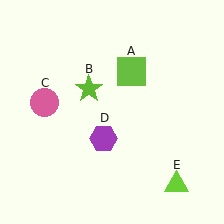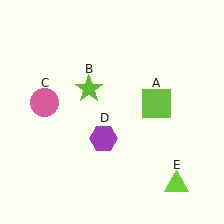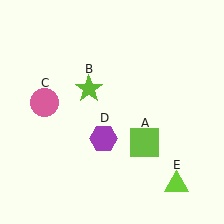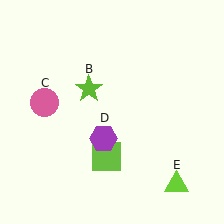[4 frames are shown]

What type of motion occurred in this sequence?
The lime square (object A) rotated clockwise around the center of the scene.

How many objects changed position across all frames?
1 object changed position: lime square (object A).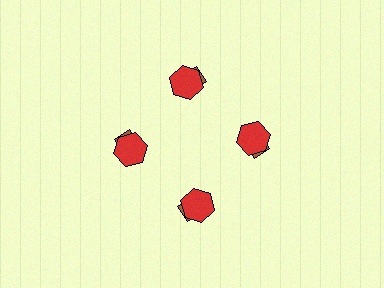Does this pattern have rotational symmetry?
Yes, this pattern has 4-fold rotational symmetry. It looks the same after rotating 90 degrees around the center.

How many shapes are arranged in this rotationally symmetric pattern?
There are 8 shapes, arranged in 4 groups of 2.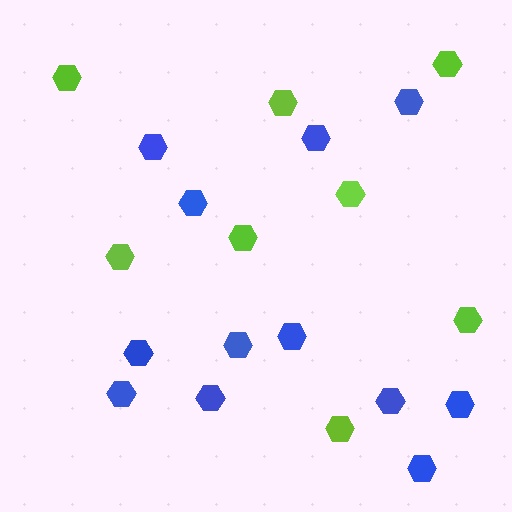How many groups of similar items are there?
There are 2 groups: one group of lime hexagons (8) and one group of blue hexagons (12).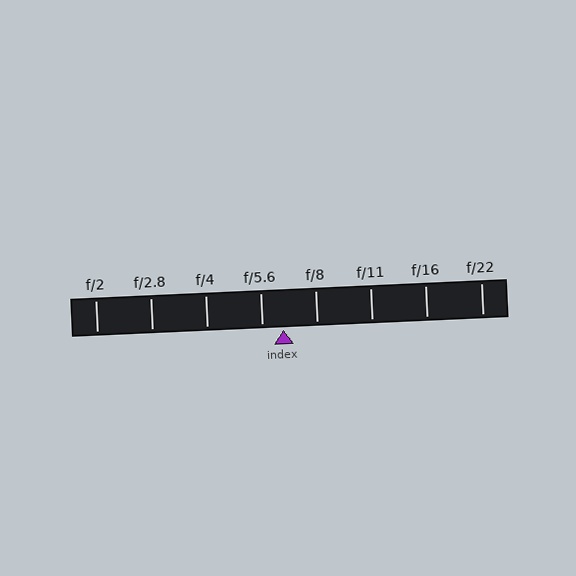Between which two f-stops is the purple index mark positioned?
The index mark is between f/5.6 and f/8.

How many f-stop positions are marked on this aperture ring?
There are 8 f-stop positions marked.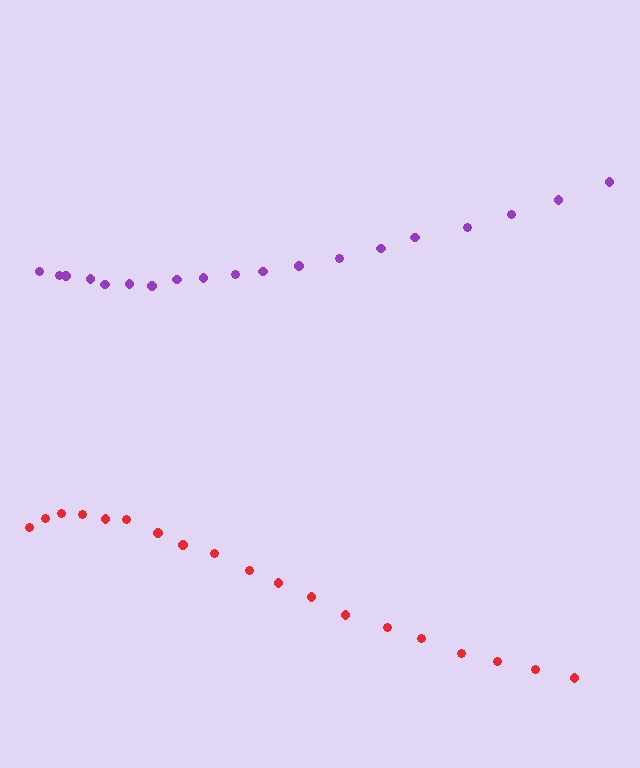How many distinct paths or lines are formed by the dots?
There are 2 distinct paths.